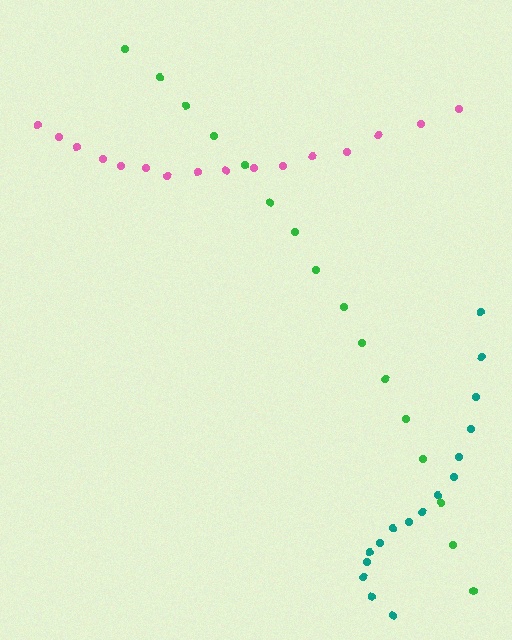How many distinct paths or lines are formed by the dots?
There are 3 distinct paths.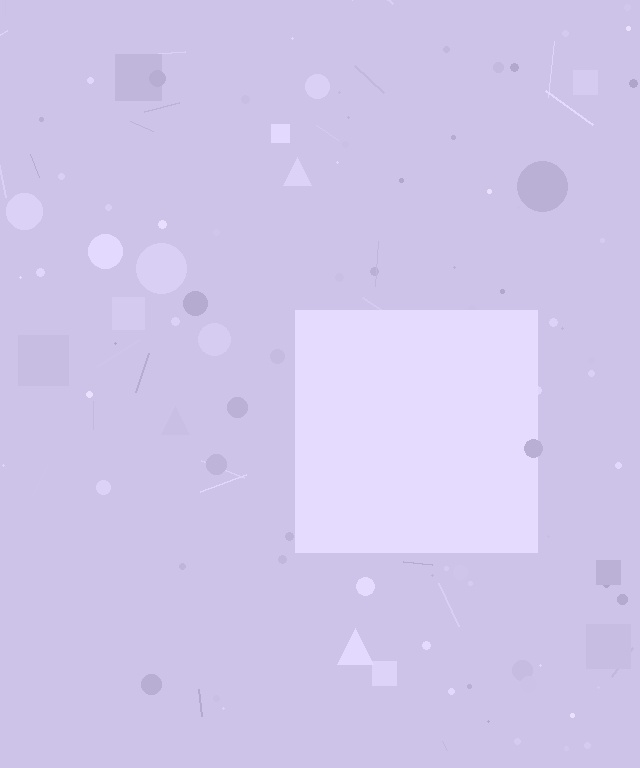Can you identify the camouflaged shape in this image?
The camouflaged shape is a square.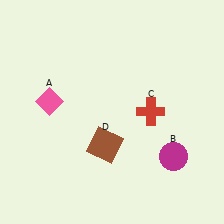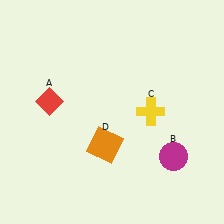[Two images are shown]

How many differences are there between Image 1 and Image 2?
There are 3 differences between the two images.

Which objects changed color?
A changed from pink to red. C changed from red to yellow. D changed from brown to orange.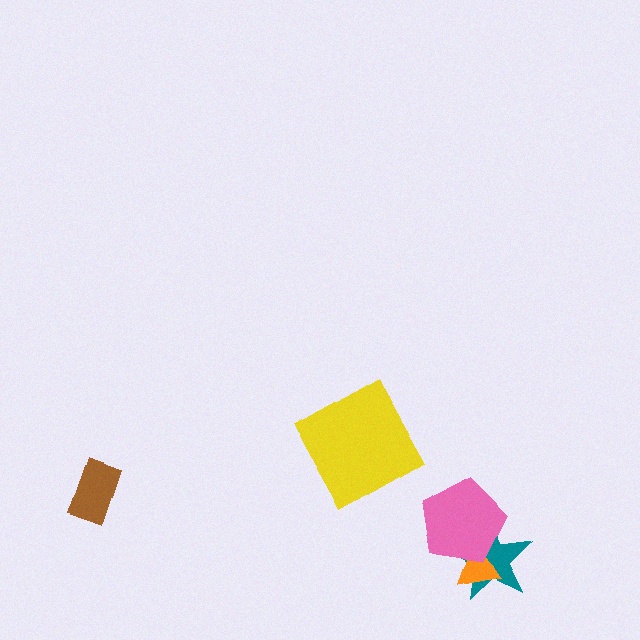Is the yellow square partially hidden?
No, no other shape covers it.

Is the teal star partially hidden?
Yes, it is partially covered by another shape.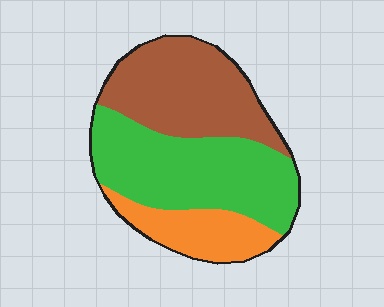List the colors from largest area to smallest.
From largest to smallest: green, brown, orange.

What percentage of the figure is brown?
Brown covers around 35% of the figure.